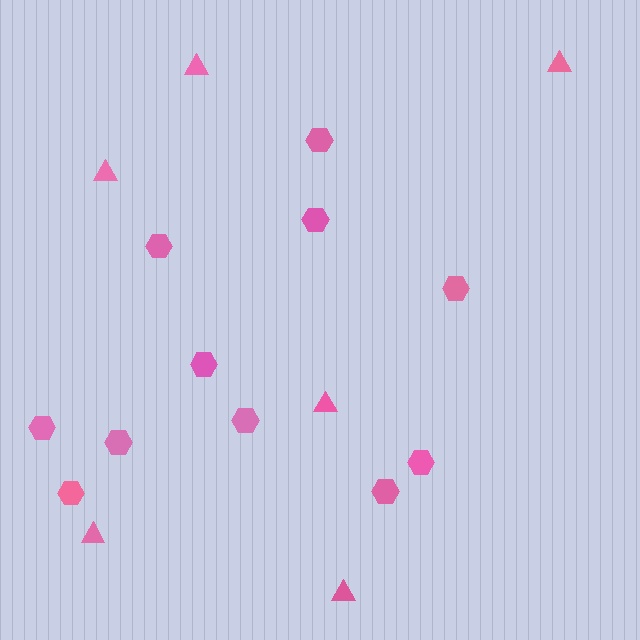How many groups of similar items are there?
There are 2 groups: one group of triangles (6) and one group of hexagons (11).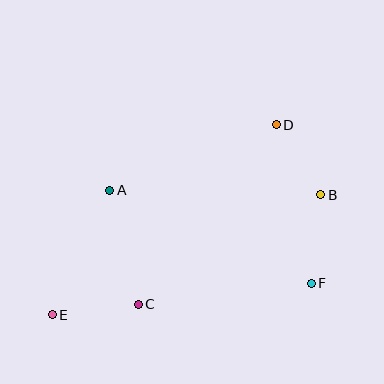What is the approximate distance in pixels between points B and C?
The distance between B and C is approximately 213 pixels.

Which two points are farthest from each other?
Points B and E are farthest from each other.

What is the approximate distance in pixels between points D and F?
The distance between D and F is approximately 162 pixels.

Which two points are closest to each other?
Points B and D are closest to each other.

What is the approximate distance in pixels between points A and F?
The distance between A and F is approximately 222 pixels.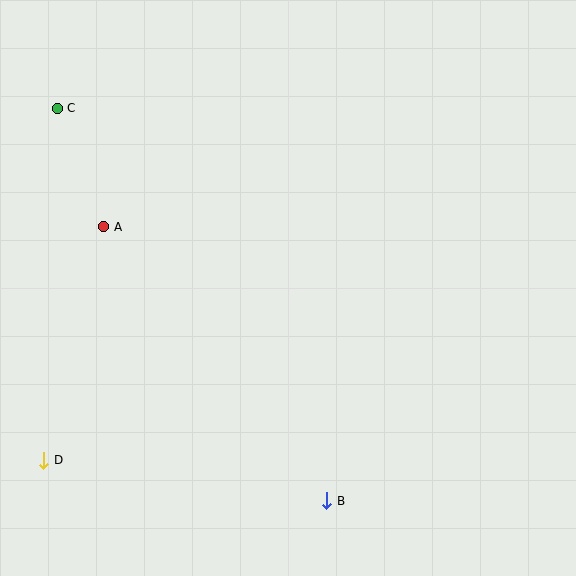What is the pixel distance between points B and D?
The distance between B and D is 286 pixels.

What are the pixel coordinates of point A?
Point A is at (104, 227).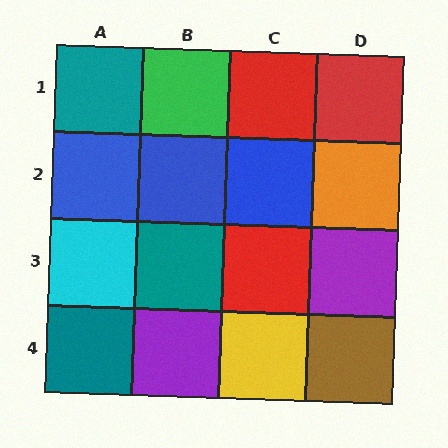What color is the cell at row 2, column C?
Blue.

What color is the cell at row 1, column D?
Red.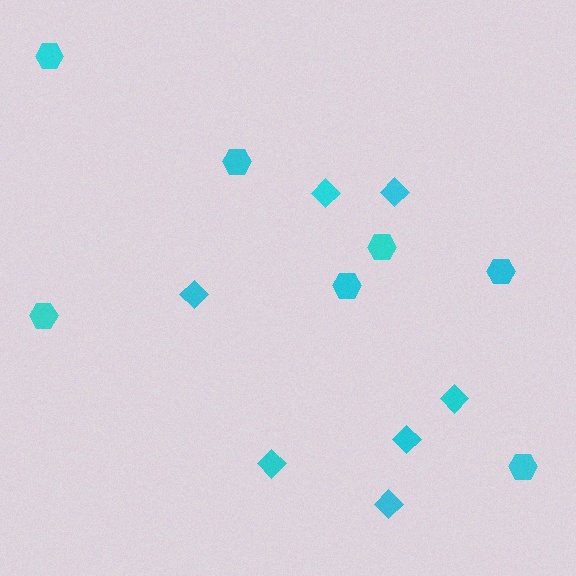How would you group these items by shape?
There are 2 groups: one group of hexagons (7) and one group of diamonds (7).